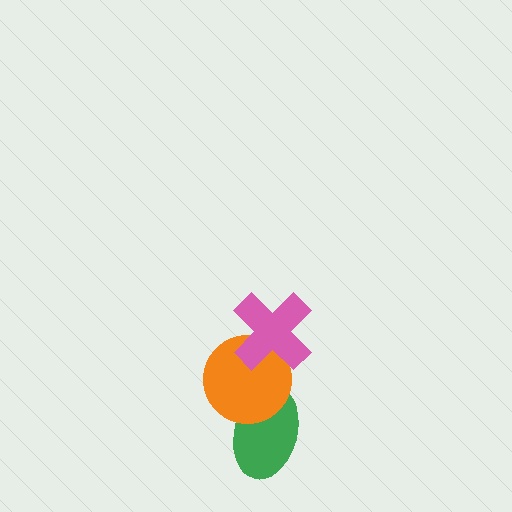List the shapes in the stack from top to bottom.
From top to bottom: the pink cross, the orange circle, the green ellipse.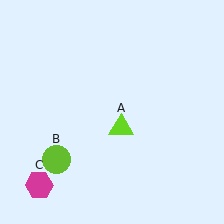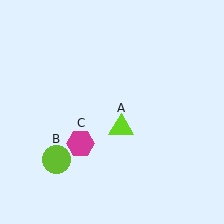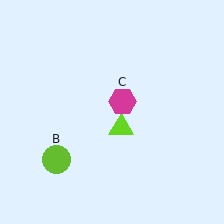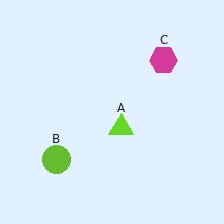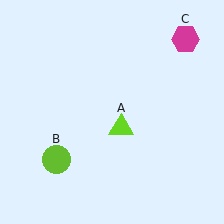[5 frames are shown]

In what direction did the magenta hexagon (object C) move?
The magenta hexagon (object C) moved up and to the right.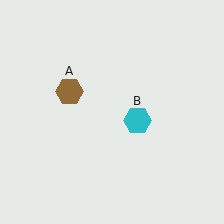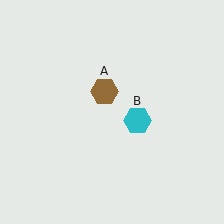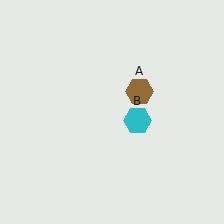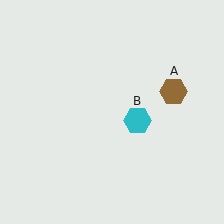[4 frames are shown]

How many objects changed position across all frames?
1 object changed position: brown hexagon (object A).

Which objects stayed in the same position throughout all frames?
Cyan hexagon (object B) remained stationary.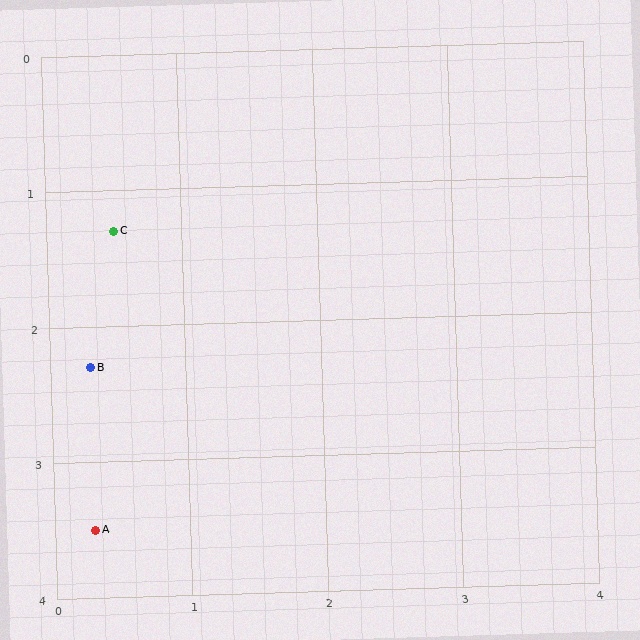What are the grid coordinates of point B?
Point B is at approximately (0.3, 2.3).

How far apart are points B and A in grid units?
Points B and A are about 1.2 grid units apart.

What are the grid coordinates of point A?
Point A is at approximately (0.3, 3.5).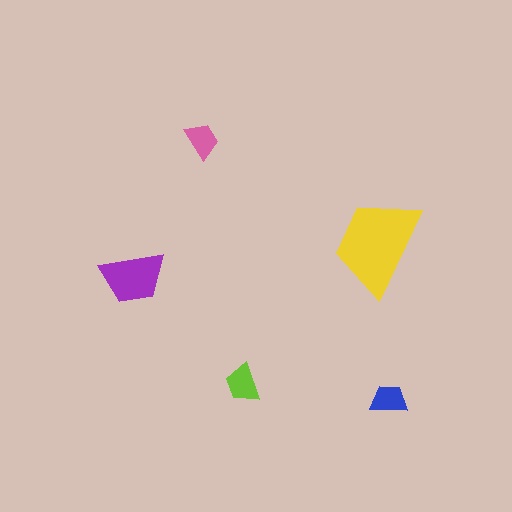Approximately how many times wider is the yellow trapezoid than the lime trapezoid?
About 2.5 times wider.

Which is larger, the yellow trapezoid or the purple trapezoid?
The yellow one.